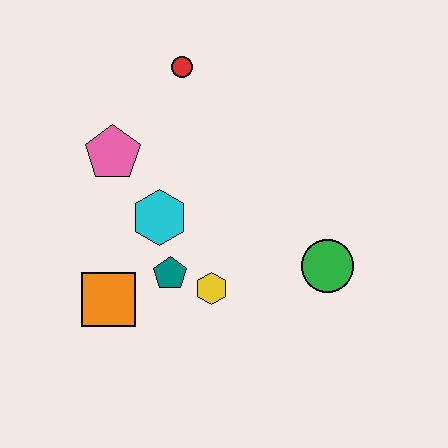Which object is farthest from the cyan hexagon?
The green circle is farthest from the cyan hexagon.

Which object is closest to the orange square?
The teal pentagon is closest to the orange square.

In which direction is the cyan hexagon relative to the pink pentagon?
The cyan hexagon is below the pink pentagon.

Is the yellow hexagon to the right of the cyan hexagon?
Yes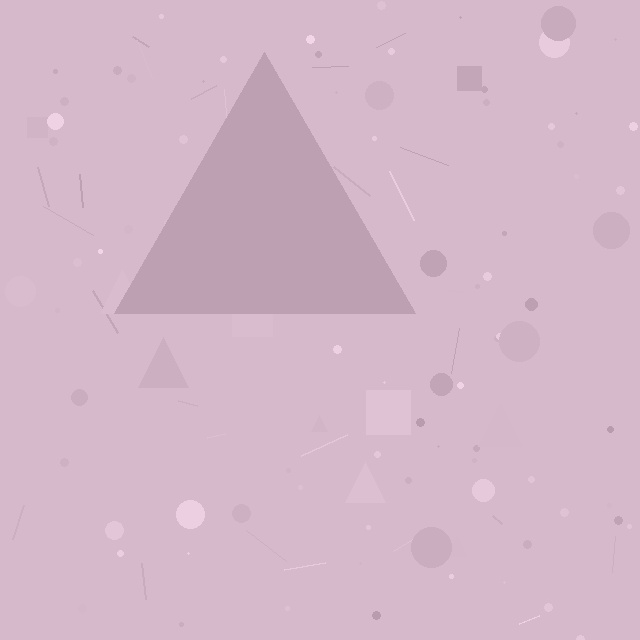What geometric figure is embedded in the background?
A triangle is embedded in the background.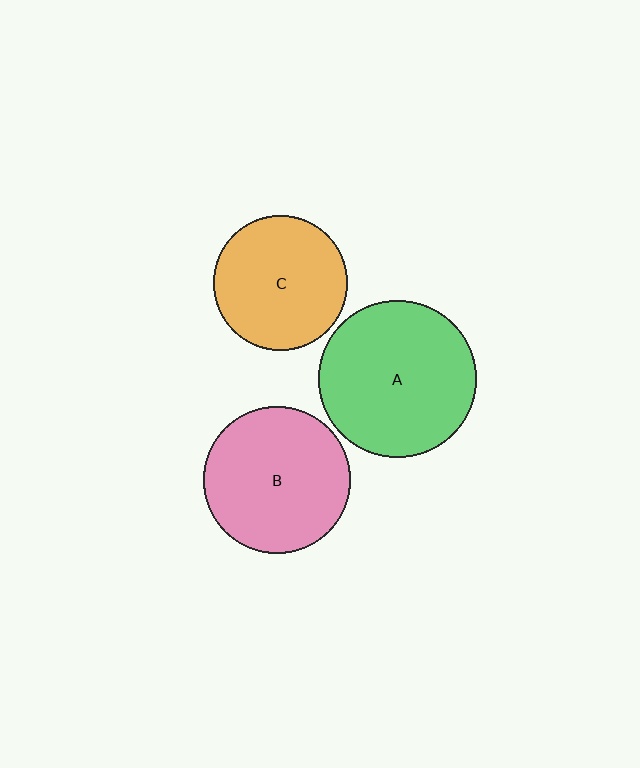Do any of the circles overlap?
No, none of the circles overlap.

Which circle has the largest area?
Circle A (green).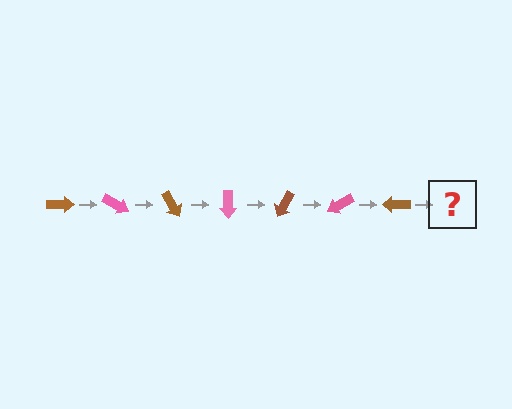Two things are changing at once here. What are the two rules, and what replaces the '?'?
The two rules are that it rotates 30 degrees each step and the color cycles through brown and pink. The '?' should be a pink arrow, rotated 210 degrees from the start.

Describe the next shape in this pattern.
It should be a pink arrow, rotated 210 degrees from the start.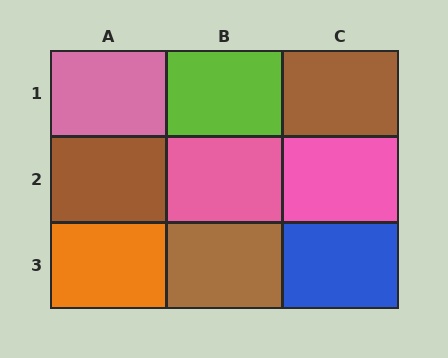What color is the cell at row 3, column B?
Brown.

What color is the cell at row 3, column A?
Orange.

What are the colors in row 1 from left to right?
Pink, lime, brown.